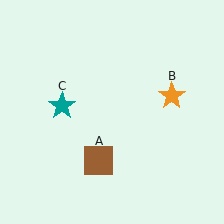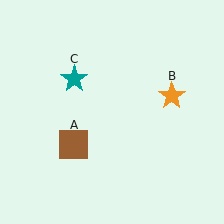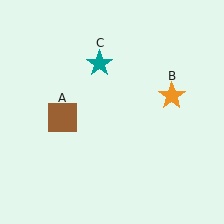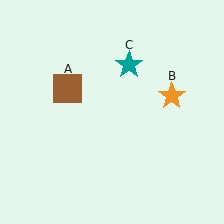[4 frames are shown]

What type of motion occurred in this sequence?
The brown square (object A), teal star (object C) rotated clockwise around the center of the scene.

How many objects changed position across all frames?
2 objects changed position: brown square (object A), teal star (object C).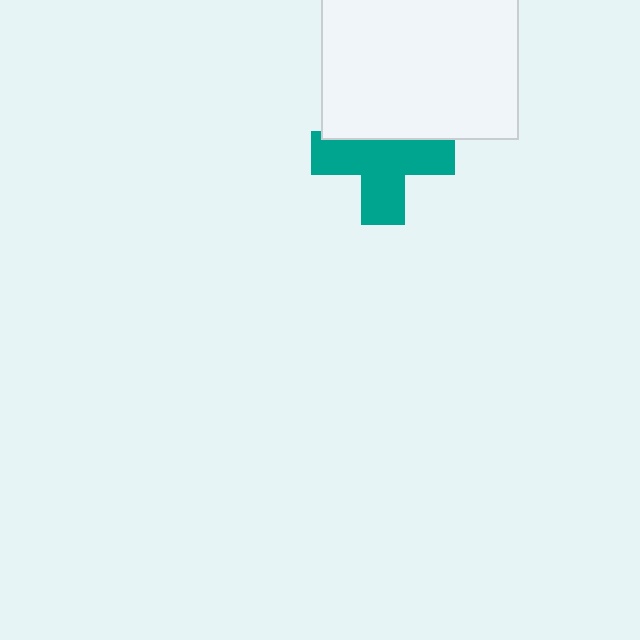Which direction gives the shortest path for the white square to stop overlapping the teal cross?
Moving up gives the shortest separation.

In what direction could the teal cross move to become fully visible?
The teal cross could move down. That would shift it out from behind the white square entirely.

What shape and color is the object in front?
The object in front is a white square.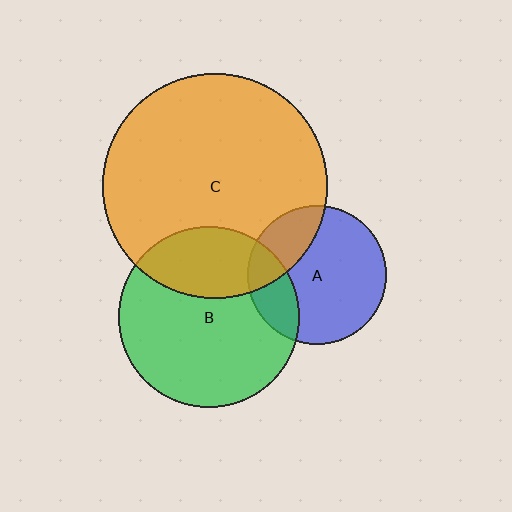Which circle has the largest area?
Circle C (orange).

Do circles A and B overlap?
Yes.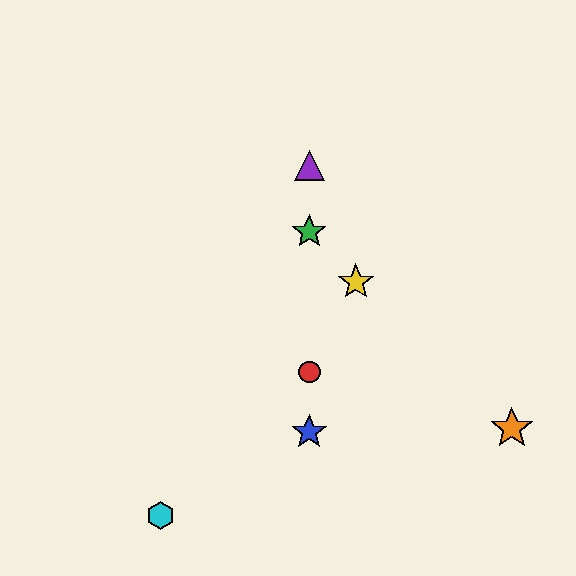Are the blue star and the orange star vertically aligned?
No, the blue star is at x≈309 and the orange star is at x≈512.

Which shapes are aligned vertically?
The red circle, the blue star, the green star, the purple triangle are aligned vertically.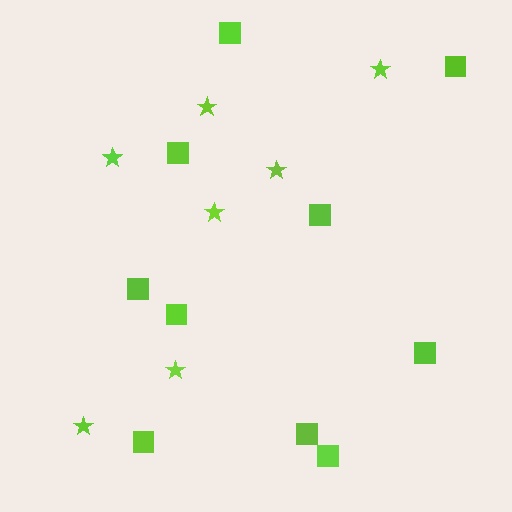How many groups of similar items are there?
There are 2 groups: one group of stars (7) and one group of squares (10).